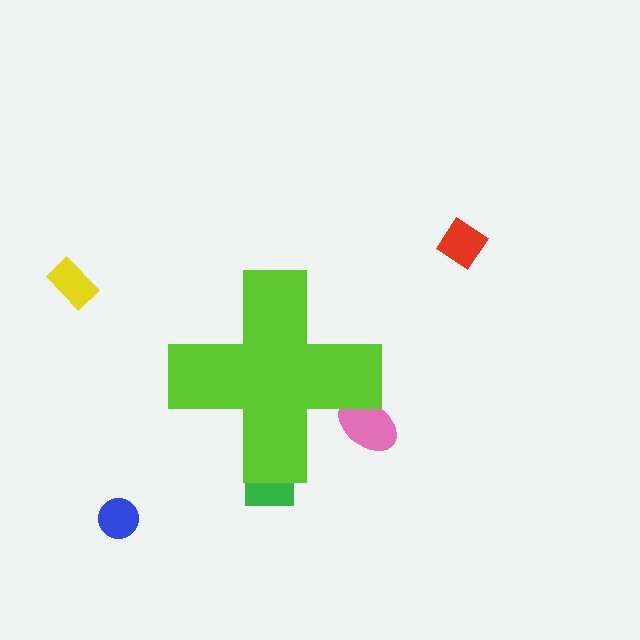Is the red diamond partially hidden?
No, the red diamond is fully visible.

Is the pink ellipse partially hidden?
Yes, the pink ellipse is partially hidden behind the lime cross.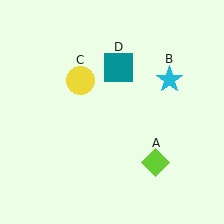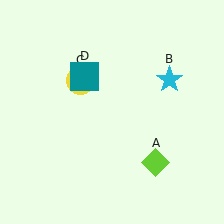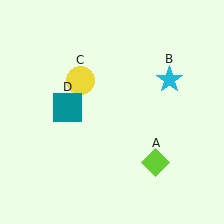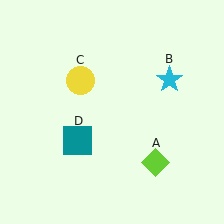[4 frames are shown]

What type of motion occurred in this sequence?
The teal square (object D) rotated counterclockwise around the center of the scene.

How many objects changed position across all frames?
1 object changed position: teal square (object D).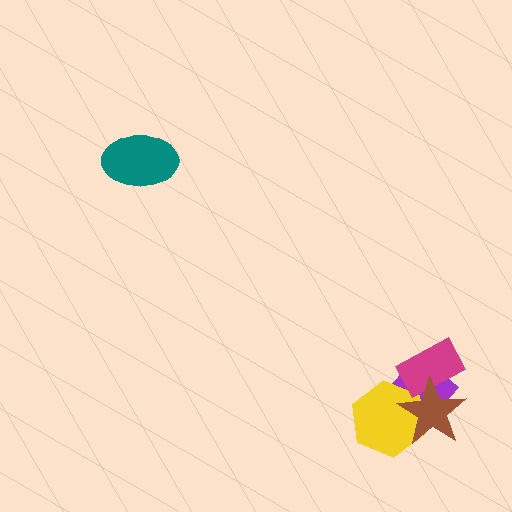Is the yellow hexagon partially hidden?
Yes, it is partially covered by another shape.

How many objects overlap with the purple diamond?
3 objects overlap with the purple diamond.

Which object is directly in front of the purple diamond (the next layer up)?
The yellow hexagon is directly in front of the purple diamond.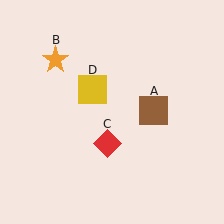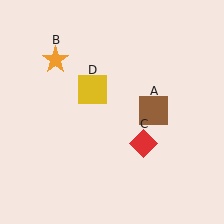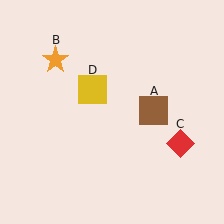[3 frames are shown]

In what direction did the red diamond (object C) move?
The red diamond (object C) moved right.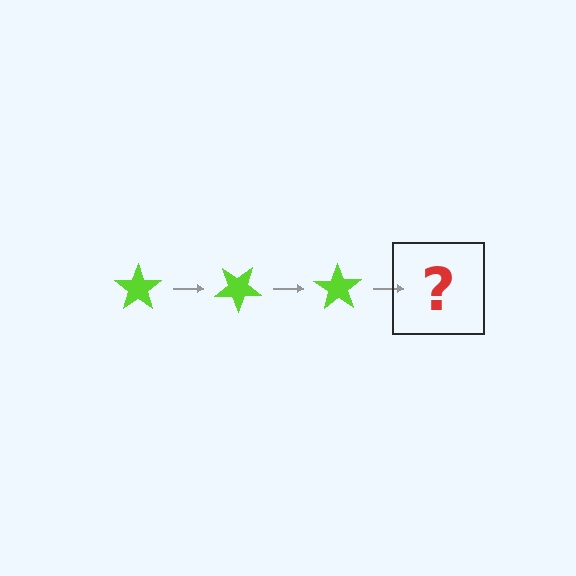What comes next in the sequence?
The next element should be a lime star rotated 105 degrees.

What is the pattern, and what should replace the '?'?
The pattern is that the star rotates 35 degrees each step. The '?' should be a lime star rotated 105 degrees.